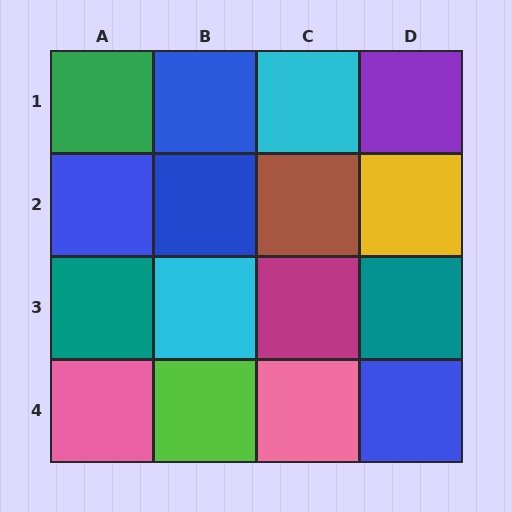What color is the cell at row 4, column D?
Blue.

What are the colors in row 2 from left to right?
Blue, blue, brown, yellow.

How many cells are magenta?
1 cell is magenta.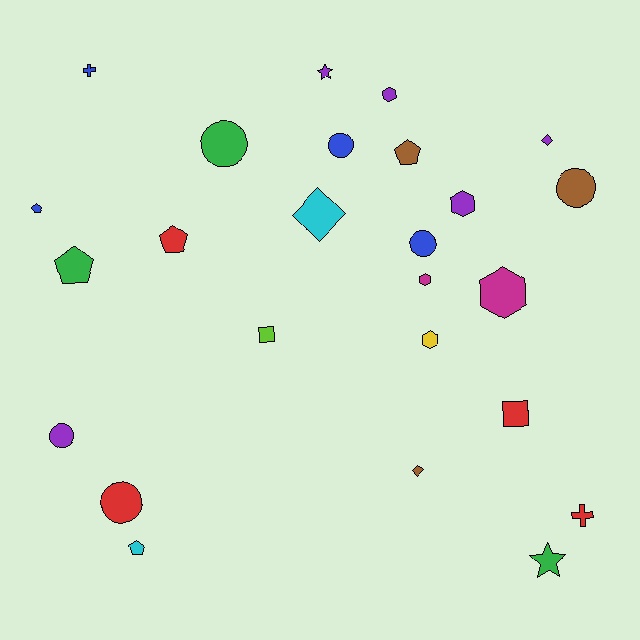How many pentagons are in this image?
There are 5 pentagons.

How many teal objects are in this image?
There are no teal objects.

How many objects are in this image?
There are 25 objects.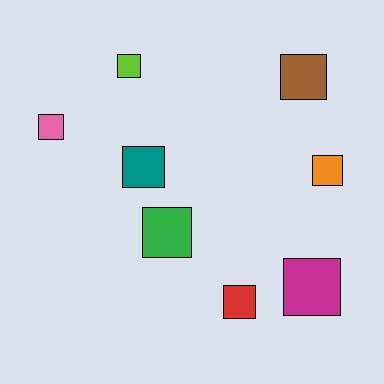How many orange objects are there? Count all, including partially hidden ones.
There is 1 orange object.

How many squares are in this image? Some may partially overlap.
There are 8 squares.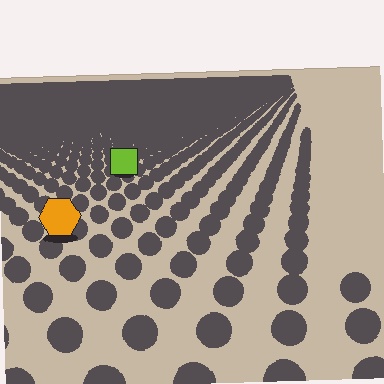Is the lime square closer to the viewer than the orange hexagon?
No. The orange hexagon is closer — you can tell from the texture gradient: the ground texture is coarser near it.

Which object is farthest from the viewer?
The lime square is farthest from the viewer. It appears smaller and the ground texture around it is denser.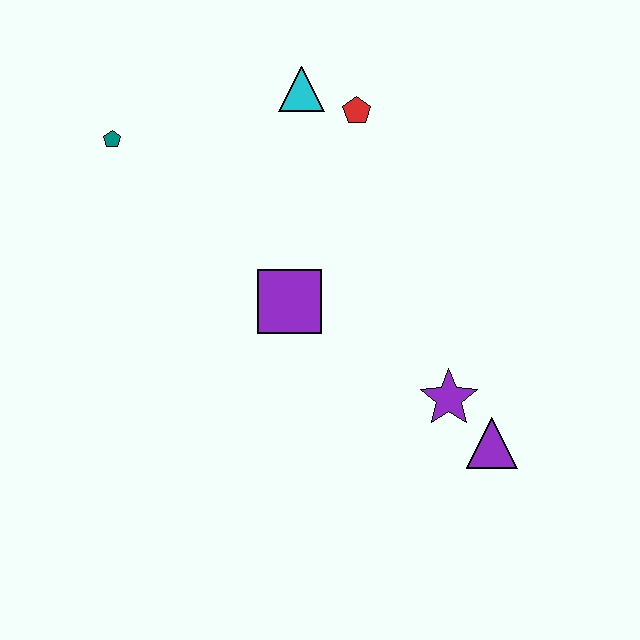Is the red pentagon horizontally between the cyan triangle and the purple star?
Yes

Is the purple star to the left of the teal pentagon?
No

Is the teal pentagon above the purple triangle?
Yes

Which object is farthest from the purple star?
The teal pentagon is farthest from the purple star.